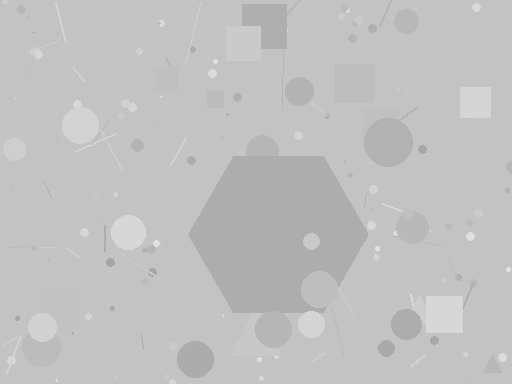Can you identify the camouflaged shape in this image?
The camouflaged shape is a hexagon.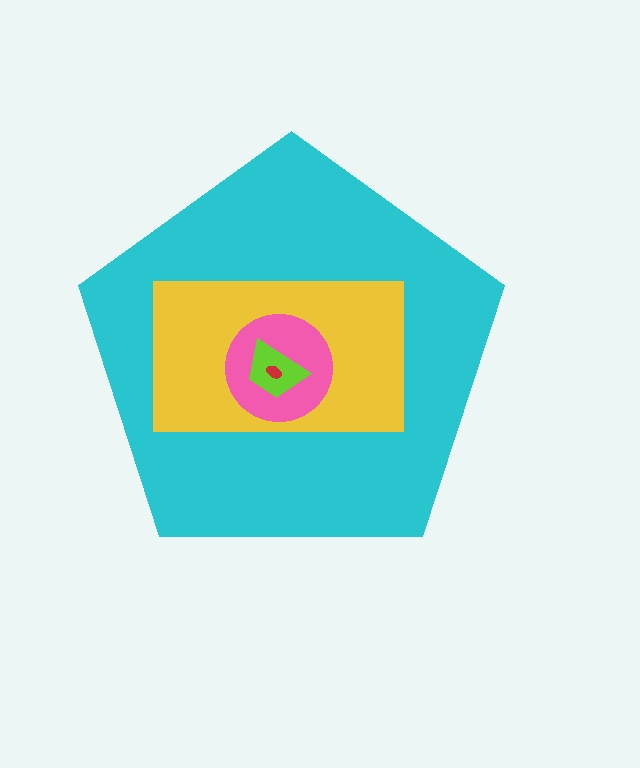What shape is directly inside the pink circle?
The lime trapezoid.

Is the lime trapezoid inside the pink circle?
Yes.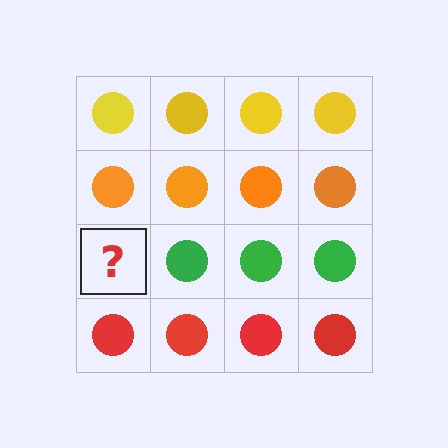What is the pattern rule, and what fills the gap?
The rule is that each row has a consistent color. The gap should be filled with a green circle.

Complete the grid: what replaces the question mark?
The question mark should be replaced with a green circle.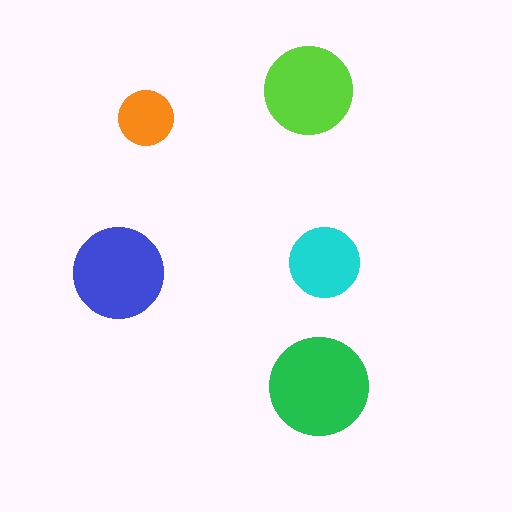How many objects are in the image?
There are 5 objects in the image.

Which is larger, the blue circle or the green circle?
The green one.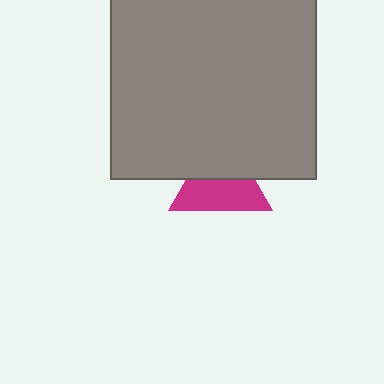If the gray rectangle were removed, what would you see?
You would see the complete magenta triangle.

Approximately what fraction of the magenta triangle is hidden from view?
Roughly 42% of the magenta triangle is hidden behind the gray rectangle.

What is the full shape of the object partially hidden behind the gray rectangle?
The partially hidden object is a magenta triangle.